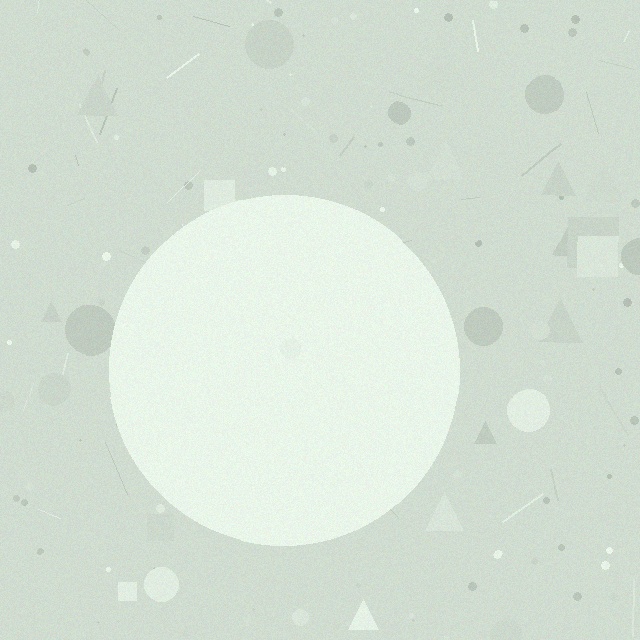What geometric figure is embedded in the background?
A circle is embedded in the background.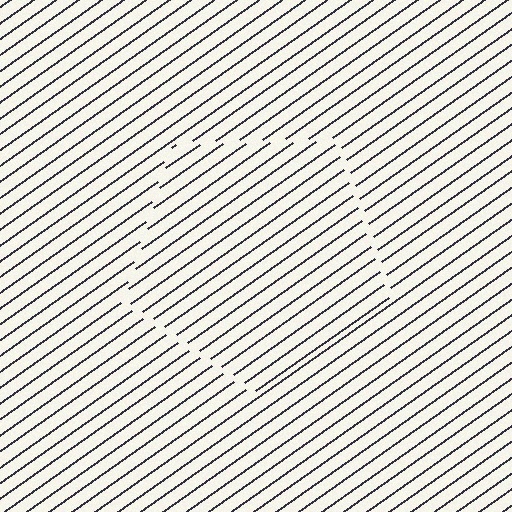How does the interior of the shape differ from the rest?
The interior of the shape contains the same grating, shifted by half a period — the contour is defined by the phase discontinuity where line-ends from the inner and outer gratings abut.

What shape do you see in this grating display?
An illusory pentagon. The interior of the shape contains the same grating, shifted by half a period — the contour is defined by the phase discontinuity where line-ends from the inner and outer gratings abut.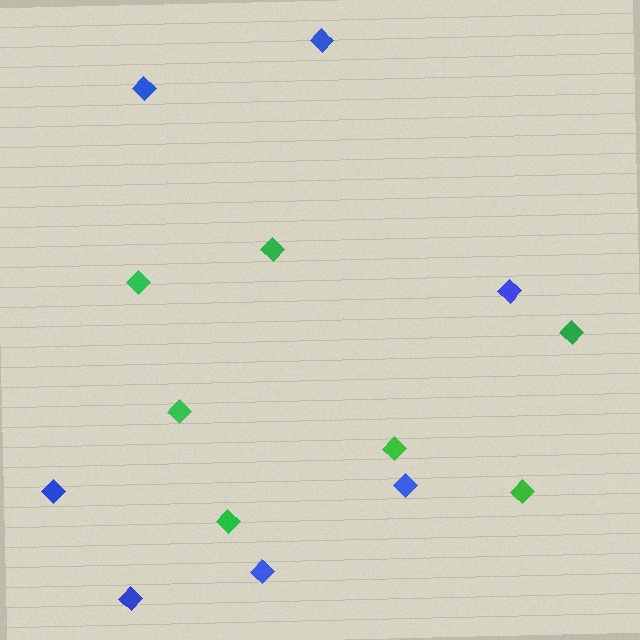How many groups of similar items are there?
There are 2 groups: one group of blue diamonds (7) and one group of green diamonds (7).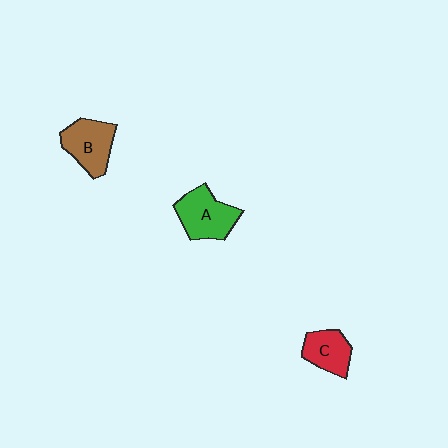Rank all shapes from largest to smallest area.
From largest to smallest: A (green), B (brown), C (red).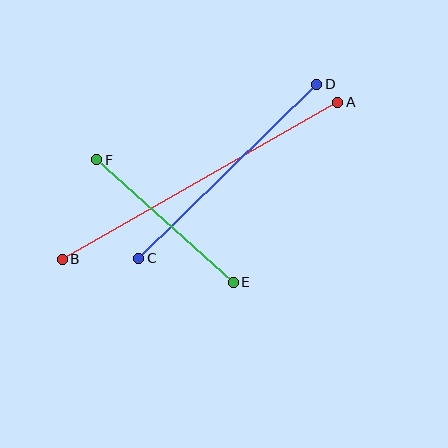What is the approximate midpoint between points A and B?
The midpoint is at approximately (200, 181) pixels.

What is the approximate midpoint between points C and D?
The midpoint is at approximately (228, 171) pixels.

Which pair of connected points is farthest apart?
Points A and B are farthest apart.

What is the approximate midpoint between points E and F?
The midpoint is at approximately (165, 221) pixels.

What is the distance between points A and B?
The distance is approximately 317 pixels.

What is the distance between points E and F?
The distance is approximately 183 pixels.